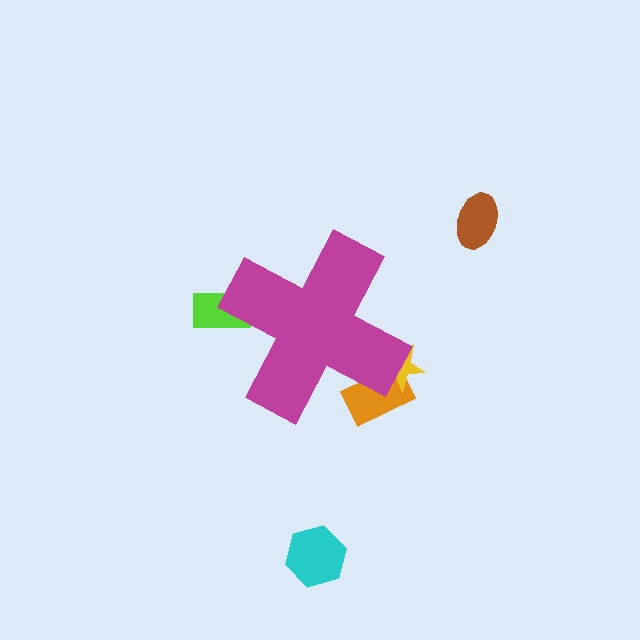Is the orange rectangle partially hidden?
Yes, the orange rectangle is partially hidden behind the magenta cross.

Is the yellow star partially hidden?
Yes, the yellow star is partially hidden behind the magenta cross.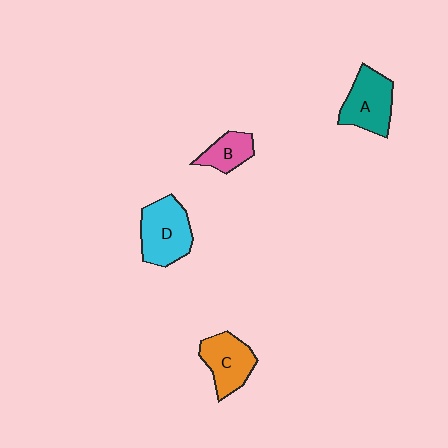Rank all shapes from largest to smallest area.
From largest to smallest: D (cyan), A (teal), C (orange), B (pink).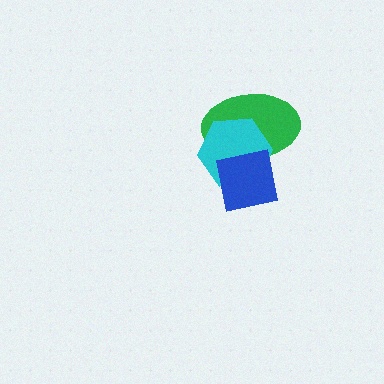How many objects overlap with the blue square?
2 objects overlap with the blue square.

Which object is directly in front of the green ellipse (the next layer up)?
The cyan hexagon is directly in front of the green ellipse.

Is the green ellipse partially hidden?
Yes, it is partially covered by another shape.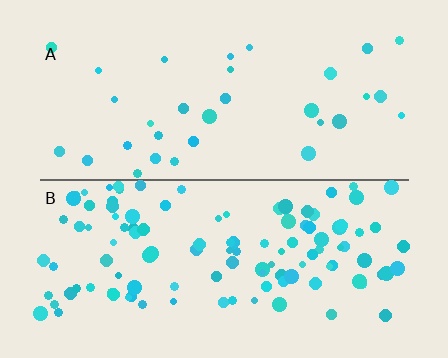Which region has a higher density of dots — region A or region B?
B (the bottom).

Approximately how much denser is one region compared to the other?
Approximately 3.6× — region B over region A.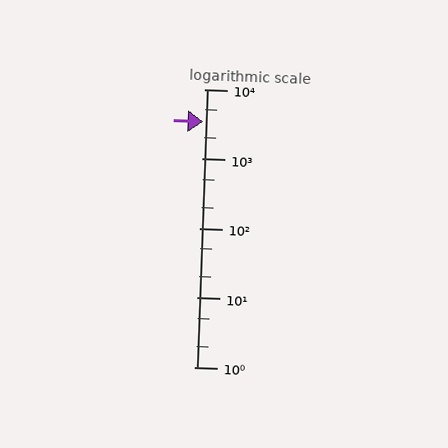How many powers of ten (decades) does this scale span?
The scale spans 4 decades, from 1 to 10000.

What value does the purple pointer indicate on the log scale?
The pointer indicates approximately 3400.